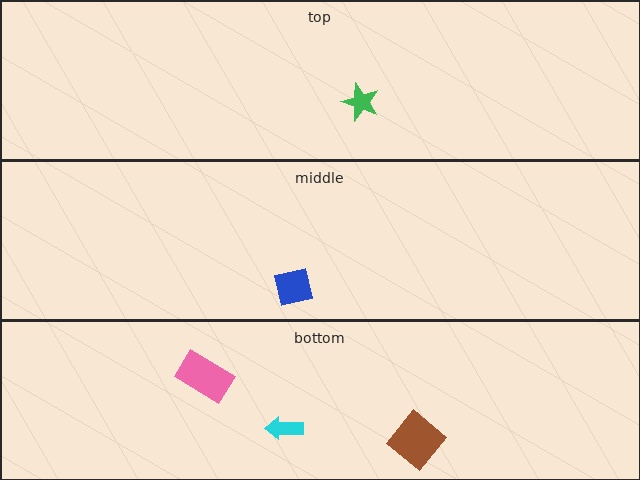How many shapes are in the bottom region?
3.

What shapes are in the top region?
The green star.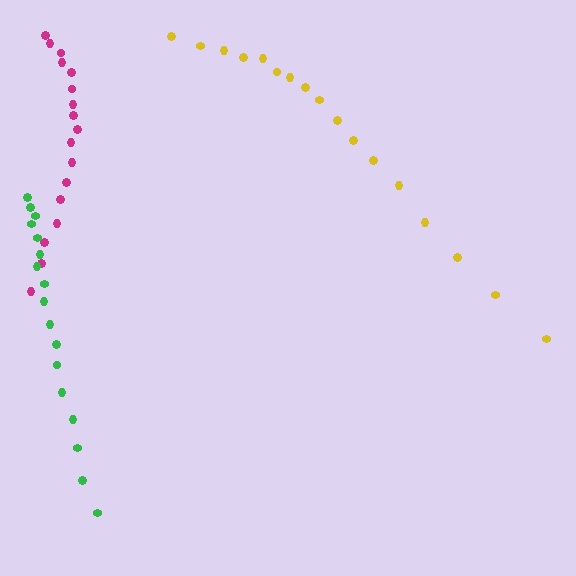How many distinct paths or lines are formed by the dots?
There are 3 distinct paths.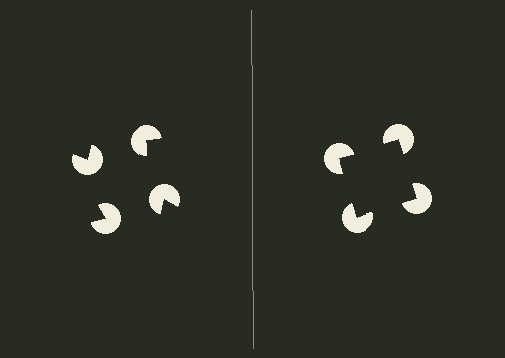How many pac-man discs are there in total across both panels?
8 — 4 on each side.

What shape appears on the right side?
An illusory square.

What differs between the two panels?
The pac-man discs are positioned identically on both sides; only the wedge orientations differ. On the right they align to a square; on the left they are misaligned.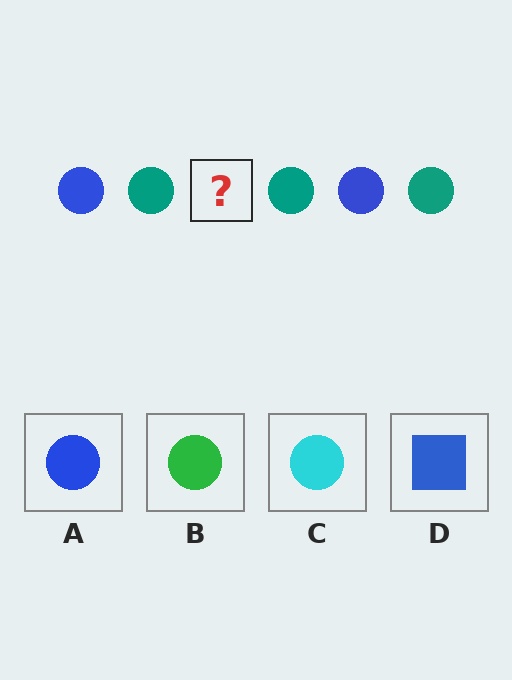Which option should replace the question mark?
Option A.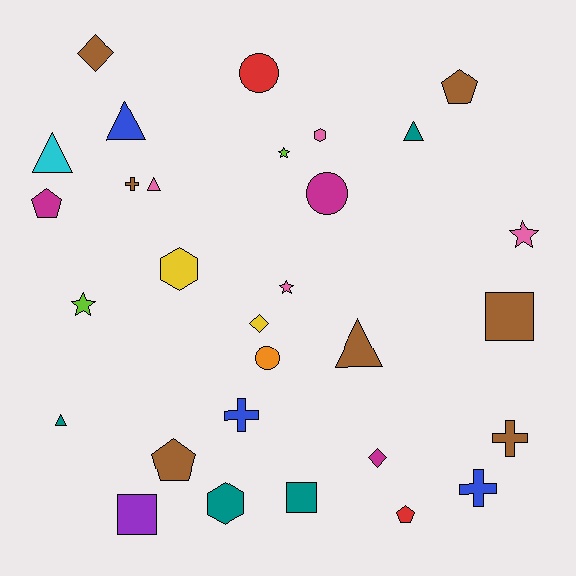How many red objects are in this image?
There are 2 red objects.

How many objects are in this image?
There are 30 objects.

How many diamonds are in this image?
There are 3 diamonds.